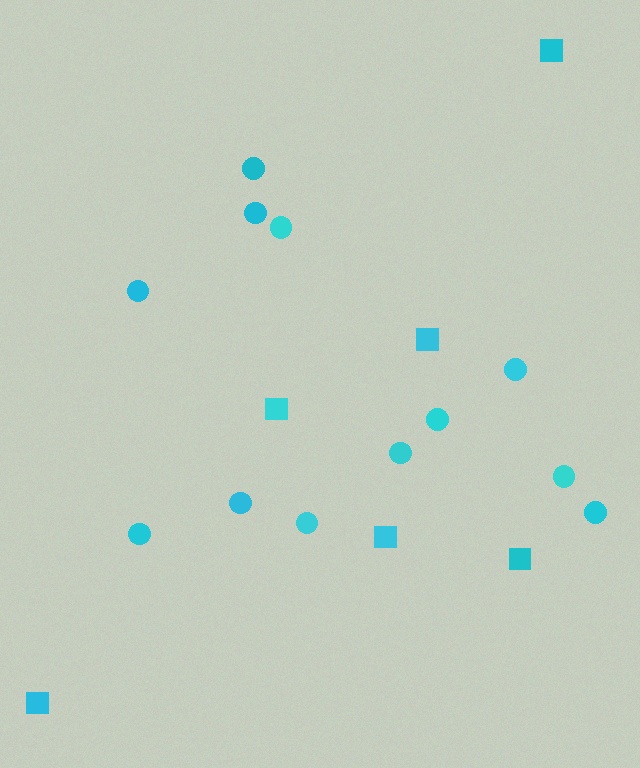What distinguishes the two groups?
There are 2 groups: one group of circles (12) and one group of squares (6).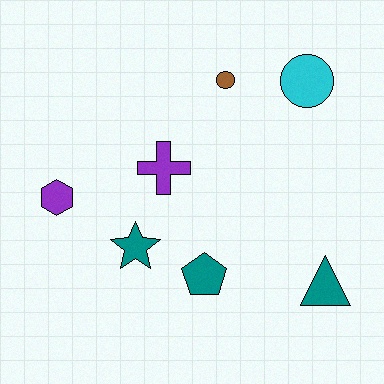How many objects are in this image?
There are 7 objects.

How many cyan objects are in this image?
There is 1 cyan object.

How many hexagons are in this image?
There is 1 hexagon.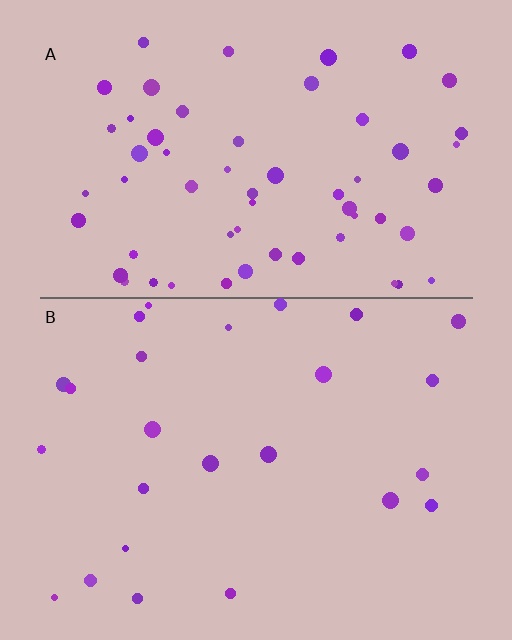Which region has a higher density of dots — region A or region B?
A (the top).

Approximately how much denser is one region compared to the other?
Approximately 2.4× — region A over region B.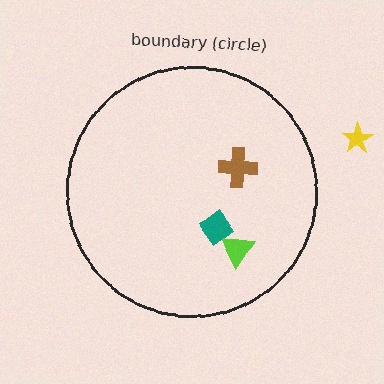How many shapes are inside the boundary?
3 inside, 1 outside.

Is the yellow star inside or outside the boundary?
Outside.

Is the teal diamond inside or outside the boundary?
Inside.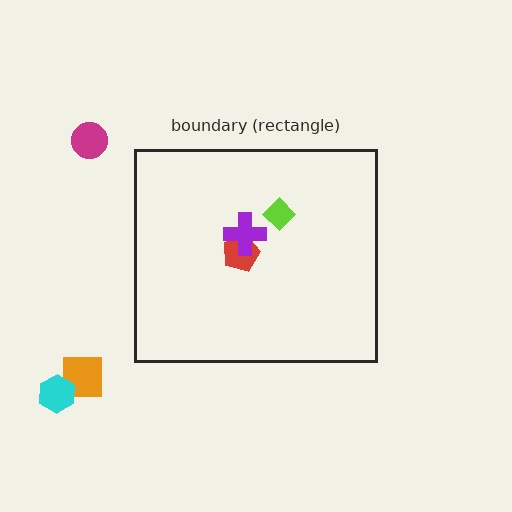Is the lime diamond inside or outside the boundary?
Inside.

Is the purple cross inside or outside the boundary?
Inside.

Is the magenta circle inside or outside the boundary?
Outside.